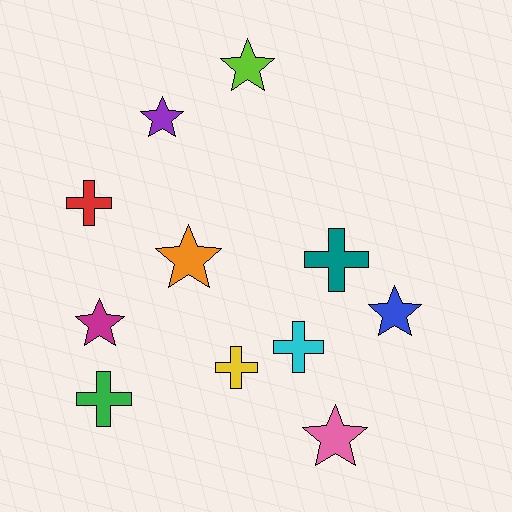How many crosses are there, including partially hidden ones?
There are 5 crosses.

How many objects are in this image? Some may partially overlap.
There are 11 objects.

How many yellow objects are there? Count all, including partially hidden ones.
There is 1 yellow object.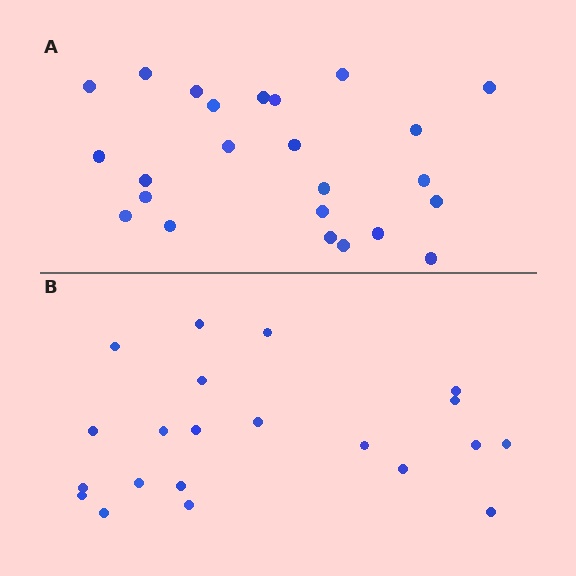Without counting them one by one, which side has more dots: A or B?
Region A (the top region) has more dots.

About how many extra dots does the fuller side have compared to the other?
Region A has just a few more — roughly 2 or 3 more dots than region B.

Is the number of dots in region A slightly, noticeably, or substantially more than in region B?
Region A has only slightly more — the two regions are fairly close. The ratio is roughly 1.1 to 1.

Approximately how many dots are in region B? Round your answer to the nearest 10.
About 20 dots. (The exact count is 21, which rounds to 20.)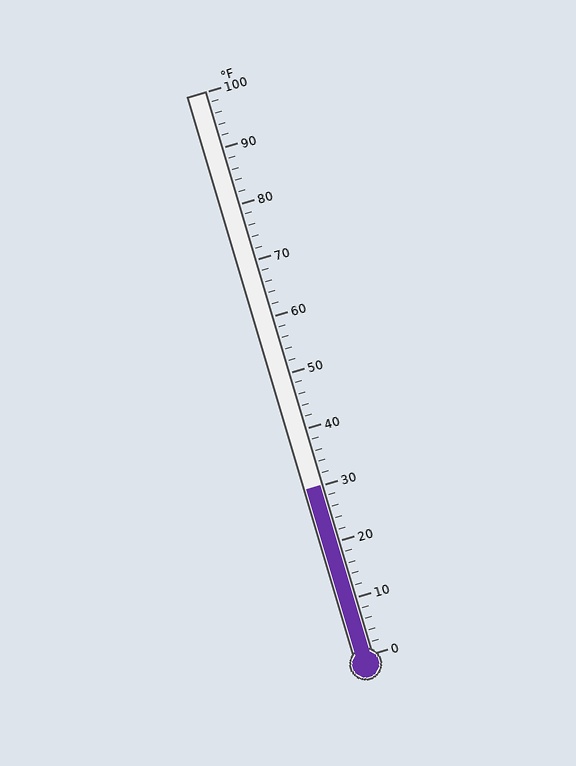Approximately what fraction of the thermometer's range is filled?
The thermometer is filled to approximately 30% of its range.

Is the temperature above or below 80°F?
The temperature is below 80°F.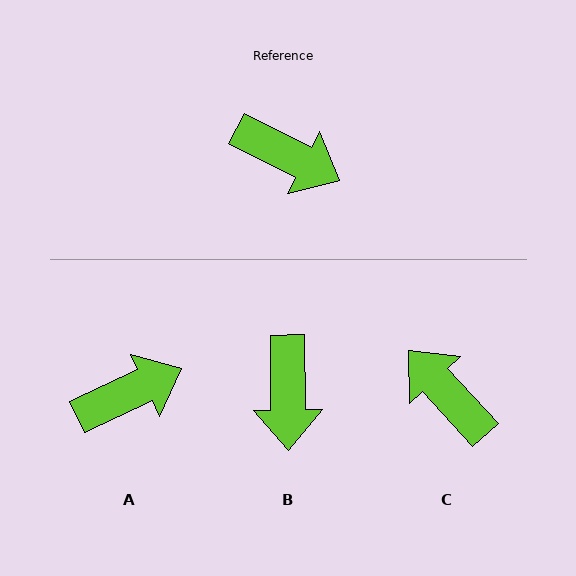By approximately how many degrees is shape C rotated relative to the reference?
Approximately 159 degrees counter-clockwise.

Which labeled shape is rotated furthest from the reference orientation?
C, about 159 degrees away.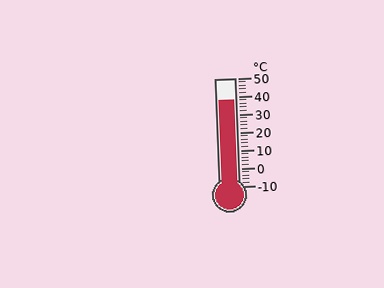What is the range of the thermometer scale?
The thermometer scale ranges from -10°C to 50°C.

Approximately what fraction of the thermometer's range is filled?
The thermometer is filled to approximately 80% of its range.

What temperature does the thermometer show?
The thermometer shows approximately 38°C.